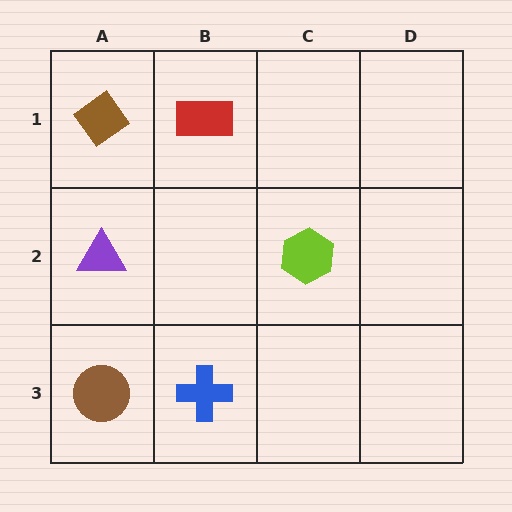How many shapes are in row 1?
2 shapes.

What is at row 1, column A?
A brown diamond.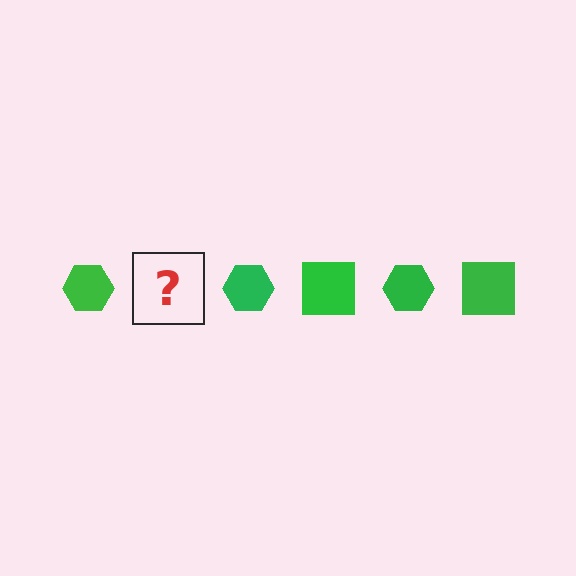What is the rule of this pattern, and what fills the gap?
The rule is that the pattern cycles through hexagon, square shapes in green. The gap should be filled with a green square.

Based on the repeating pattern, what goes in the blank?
The blank should be a green square.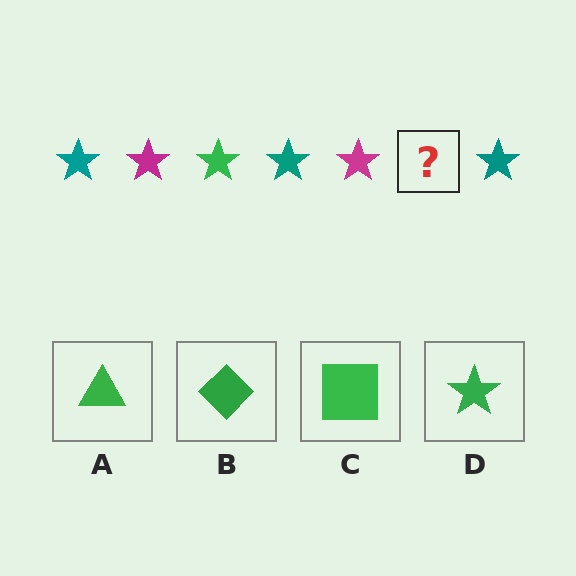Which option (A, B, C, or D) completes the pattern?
D.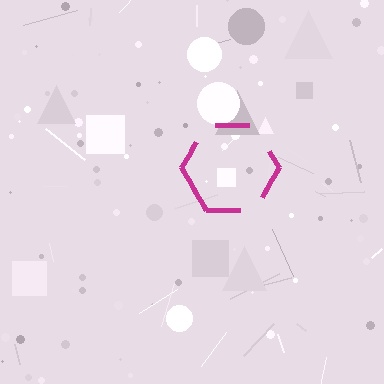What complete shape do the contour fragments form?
The contour fragments form a hexagon.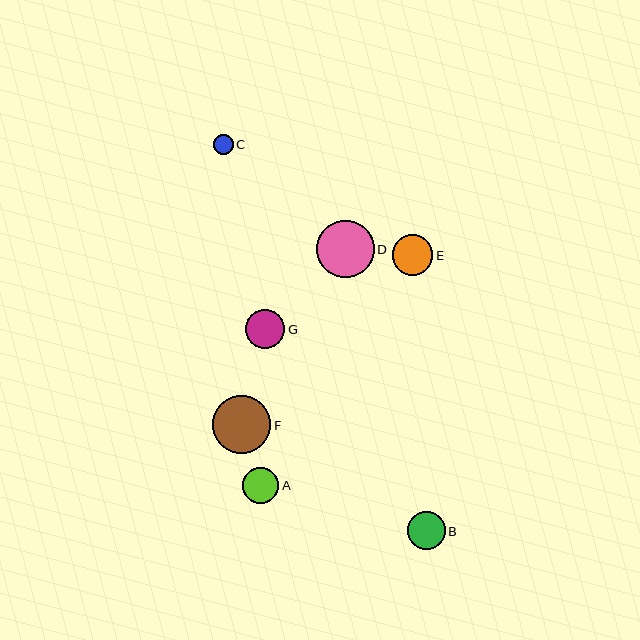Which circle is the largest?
Circle F is the largest with a size of approximately 58 pixels.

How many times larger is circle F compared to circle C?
Circle F is approximately 3.0 times the size of circle C.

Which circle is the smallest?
Circle C is the smallest with a size of approximately 20 pixels.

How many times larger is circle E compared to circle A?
Circle E is approximately 1.1 times the size of circle A.